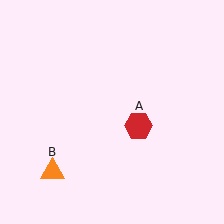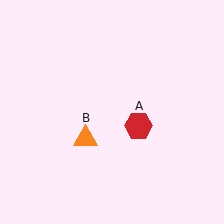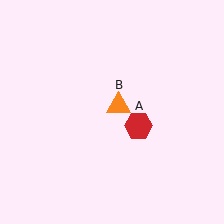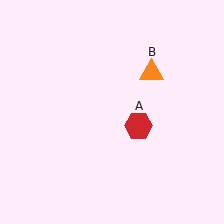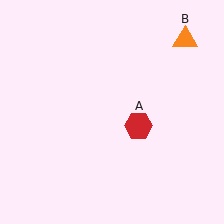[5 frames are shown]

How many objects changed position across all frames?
1 object changed position: orange triangle (object B).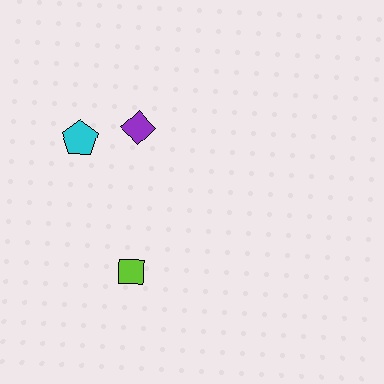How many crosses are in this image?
There are no crosses.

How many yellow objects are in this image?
There are no yellow objects.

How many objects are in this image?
There are 3 objects.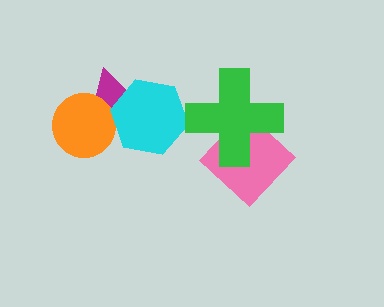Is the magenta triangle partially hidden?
Yes, it is partially covered by another shape.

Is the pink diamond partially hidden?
Yes, it is partially covered by another shape.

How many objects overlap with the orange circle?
1 object overlaps with the orange circle.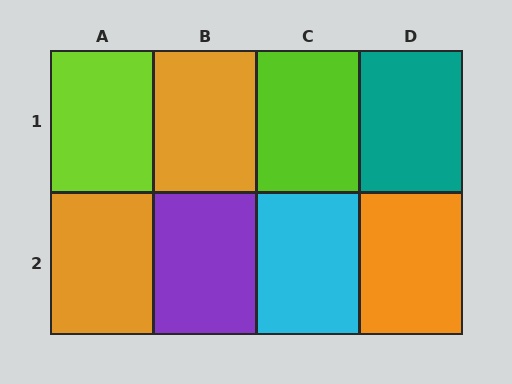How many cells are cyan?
1 cell is cyan.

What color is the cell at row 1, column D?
Teal.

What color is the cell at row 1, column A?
Lime.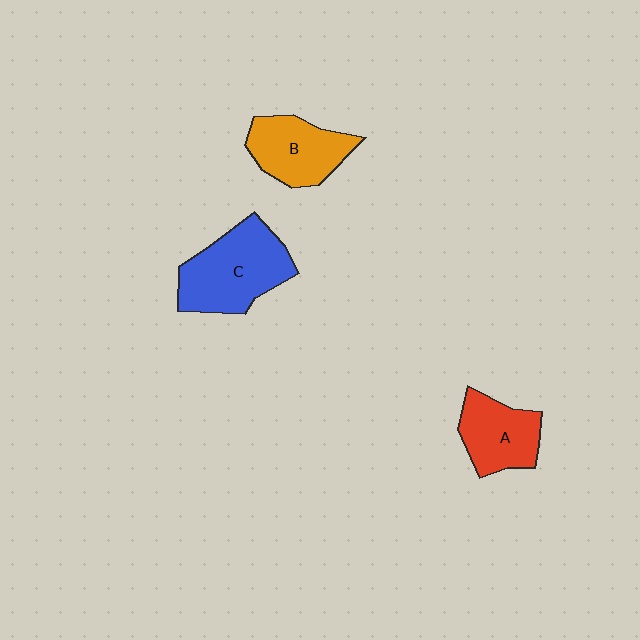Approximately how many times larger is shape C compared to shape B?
Approximately 1.4 times.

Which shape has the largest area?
Shape C (blue).